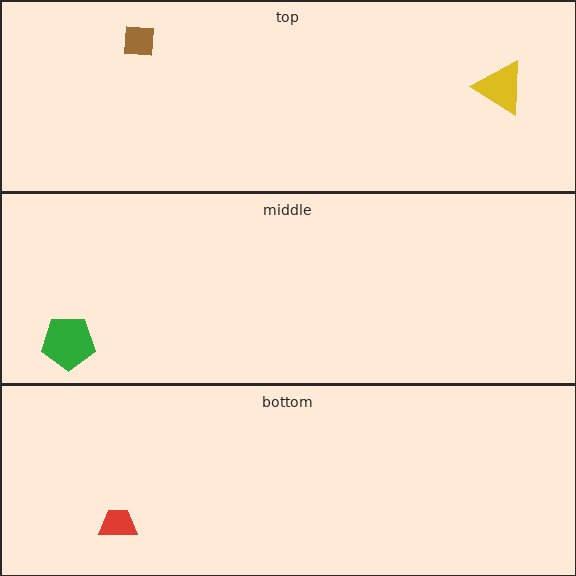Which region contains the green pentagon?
The middle region.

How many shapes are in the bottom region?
1.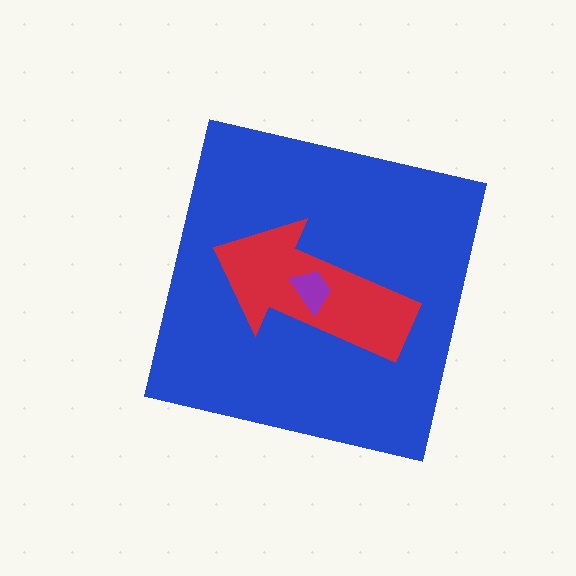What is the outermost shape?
The blue square.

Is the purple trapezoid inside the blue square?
Yes.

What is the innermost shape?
The purple trapezoid.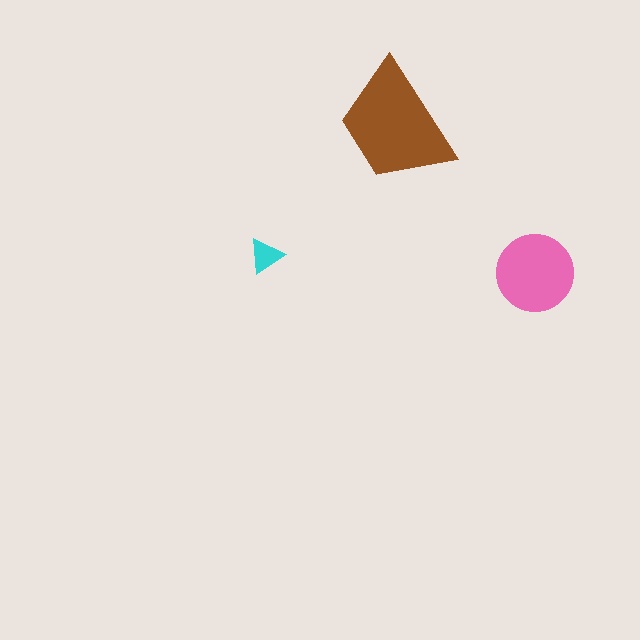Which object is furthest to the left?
The cyan triangle is leftmost.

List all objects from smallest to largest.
The cyan triangle, the pink circle, the brown trapezoid.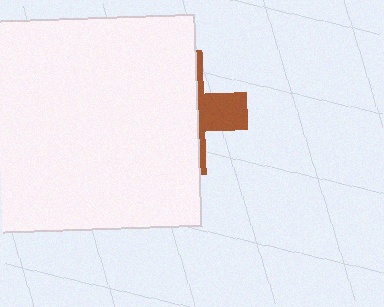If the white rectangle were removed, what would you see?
You would see the complete brown cross.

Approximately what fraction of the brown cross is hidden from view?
Roughly 70% of the brown cross is hidden behind the white rectangle.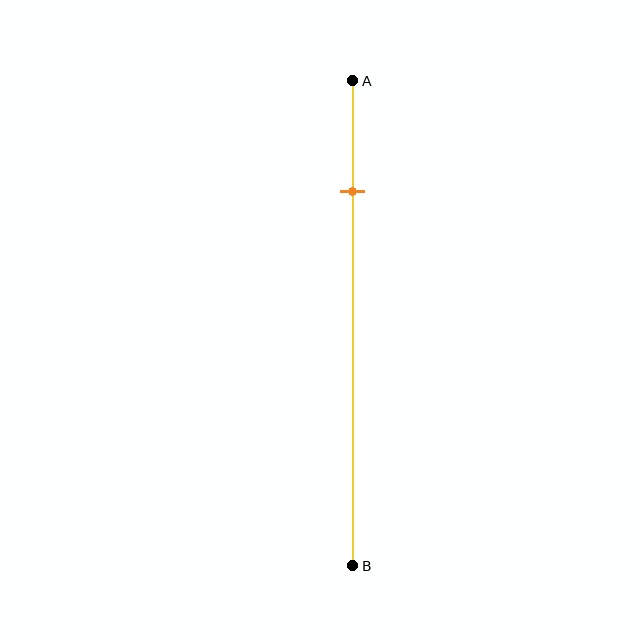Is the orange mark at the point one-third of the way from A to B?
No, the mark is at about 25% from A, not at the 33% one-third point.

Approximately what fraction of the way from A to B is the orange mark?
The orange mark is approximately 25% of the way from A to B.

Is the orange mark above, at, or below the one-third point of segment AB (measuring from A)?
The orange mark is above the one-third point of segment AB.